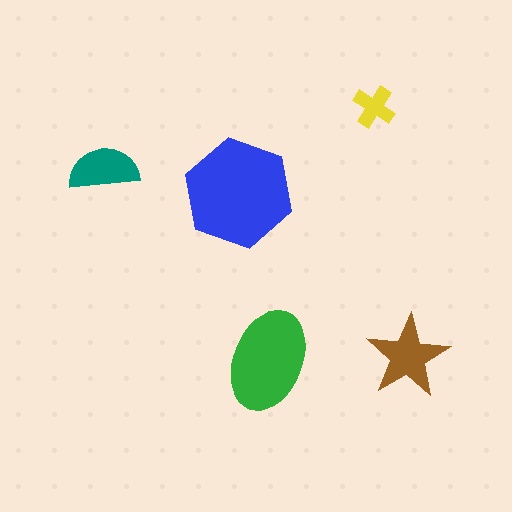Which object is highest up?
The yellow cross is topmost.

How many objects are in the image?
There are 5 objects in the image.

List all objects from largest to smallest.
The blue hexagon, the green ellipse, the brown star, the teal semicircle, the yellow cross.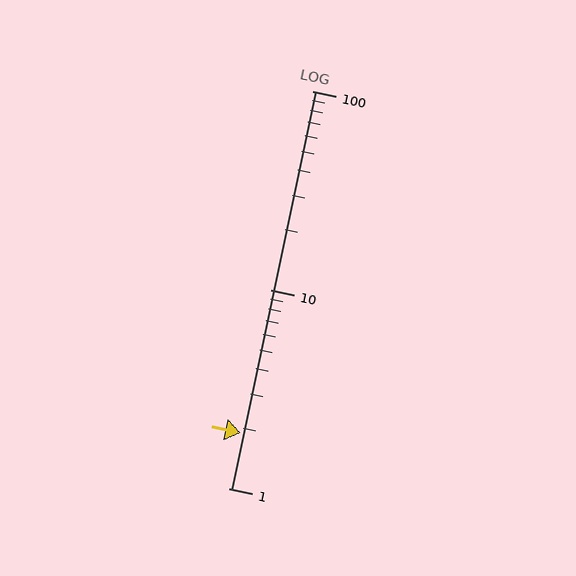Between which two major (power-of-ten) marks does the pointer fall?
The pointer is between 1 and 10.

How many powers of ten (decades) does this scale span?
The scale spans 2 decades, from 1 to 100.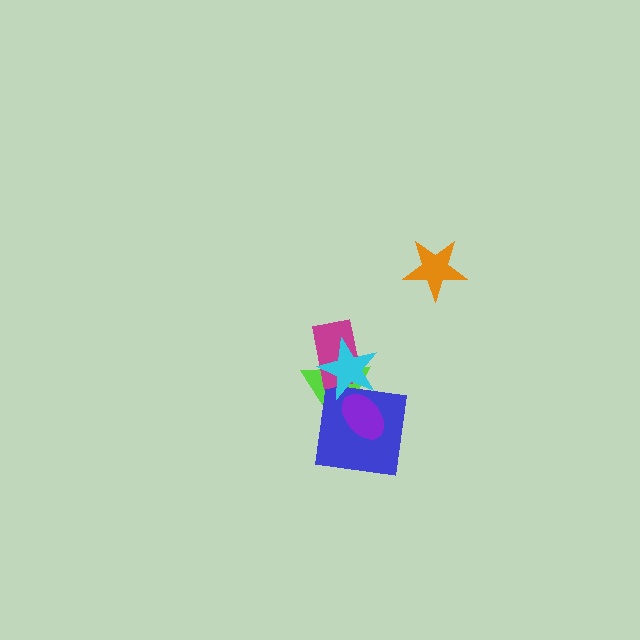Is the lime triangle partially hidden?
Yes, it is partially covered by another shape.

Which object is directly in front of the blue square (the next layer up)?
The purple ellipse is directly in front of the blue square.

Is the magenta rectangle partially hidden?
Yes, it is partially covered by another shape.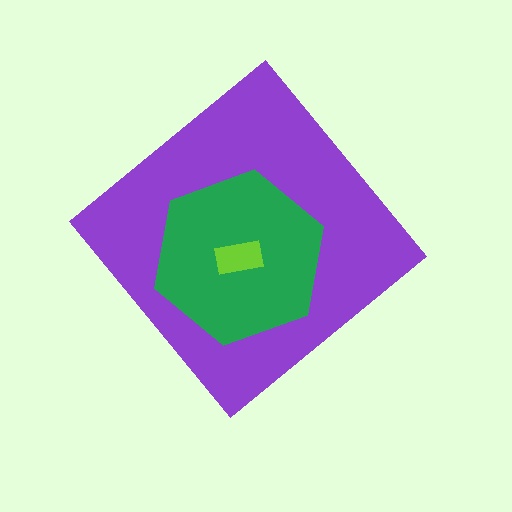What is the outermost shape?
The purple diamond.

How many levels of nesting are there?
3.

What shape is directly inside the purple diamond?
The green hexagon.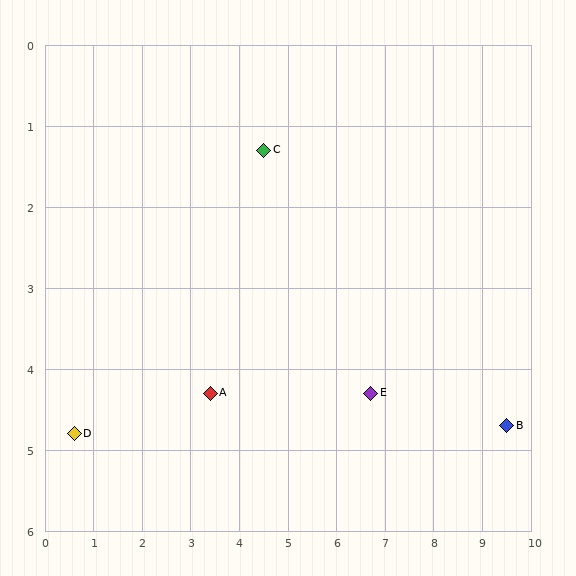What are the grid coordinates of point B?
Point B is at approximately (9.5, 4.7).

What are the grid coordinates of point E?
Point E is at approximately (6.7, 4.3).